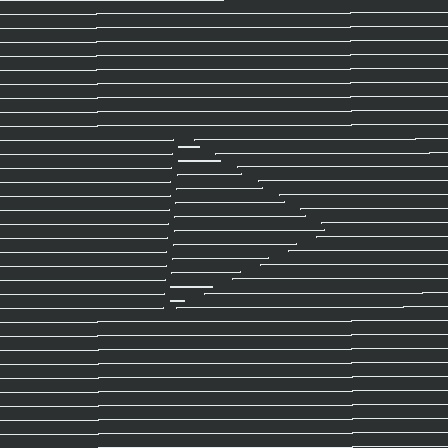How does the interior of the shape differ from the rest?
The interior of the shape contains the same grating, shifted by half a period — the contour is defined by the phase discontinuity where line-ends from the inner and outer gratings abut.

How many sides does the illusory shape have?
3 sides — the line-ends trace a triangle.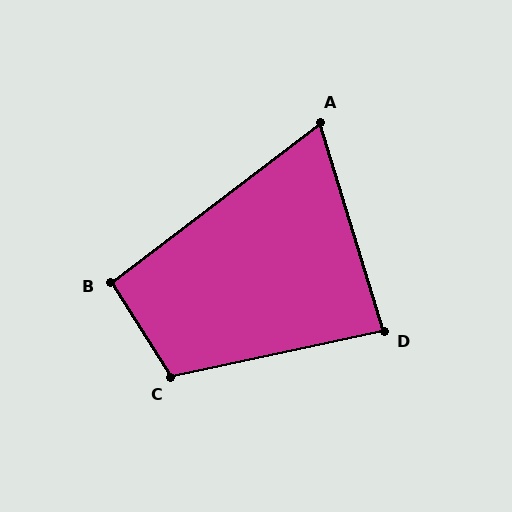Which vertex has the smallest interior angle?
A, at approximately 70 degrees.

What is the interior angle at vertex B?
Approximately 95 degrees (approximately right).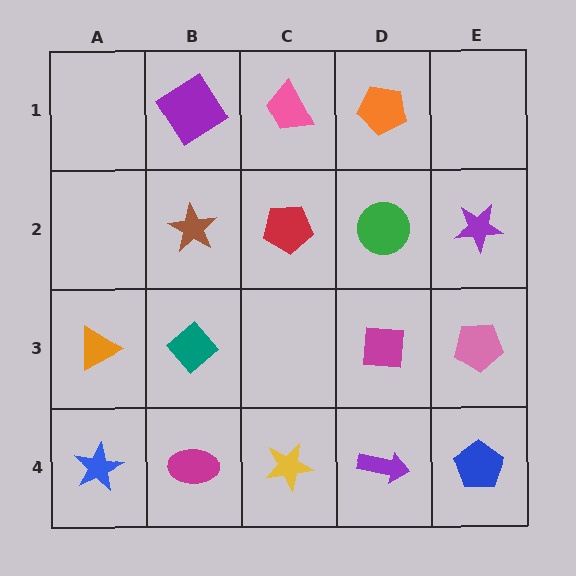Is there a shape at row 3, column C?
No, that cell is empty.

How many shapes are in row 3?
4 shapes.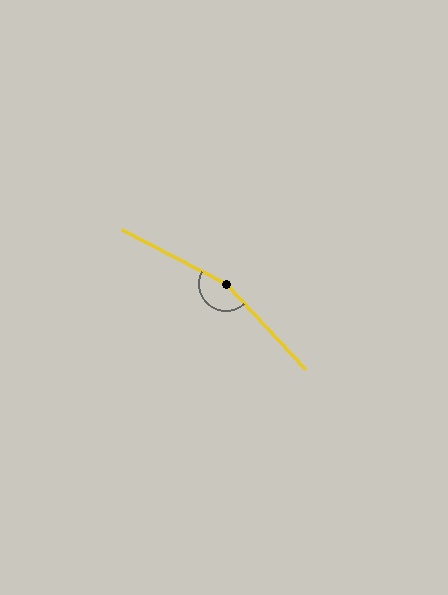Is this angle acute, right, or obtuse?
It is obtuse.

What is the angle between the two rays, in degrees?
Approximately 160 degrees.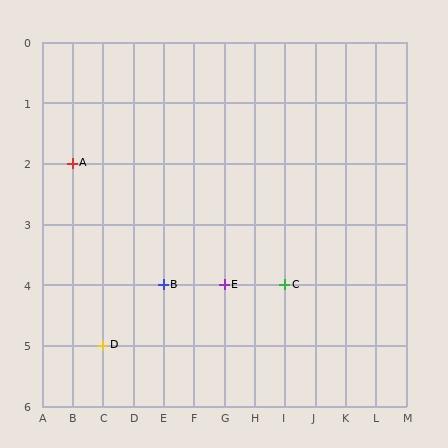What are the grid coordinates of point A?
Point A is at grid coordinates (B, 2).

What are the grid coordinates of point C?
Point C is at grid coordinates (I, 4).